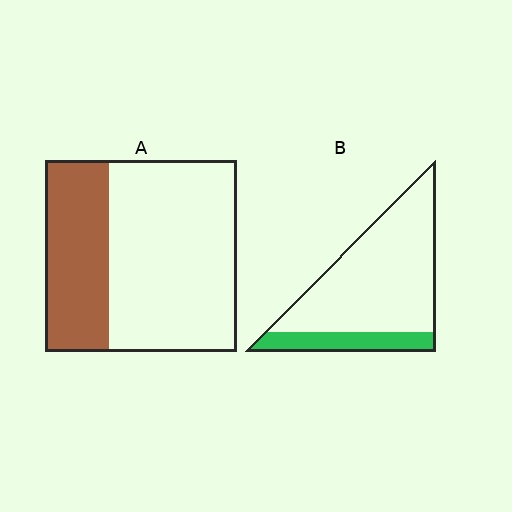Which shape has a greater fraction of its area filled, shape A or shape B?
Shape A.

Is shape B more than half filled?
No.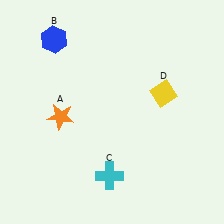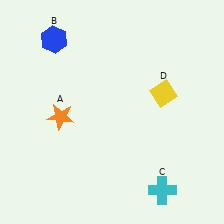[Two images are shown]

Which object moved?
The cyan cross (C) moved right.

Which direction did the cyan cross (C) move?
The cyan cross (C) moved right.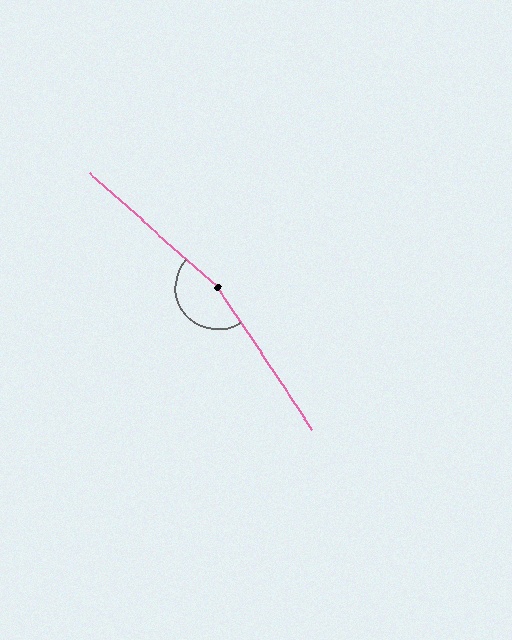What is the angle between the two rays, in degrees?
Approximately 166 degrees.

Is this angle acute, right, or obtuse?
It is obtuse.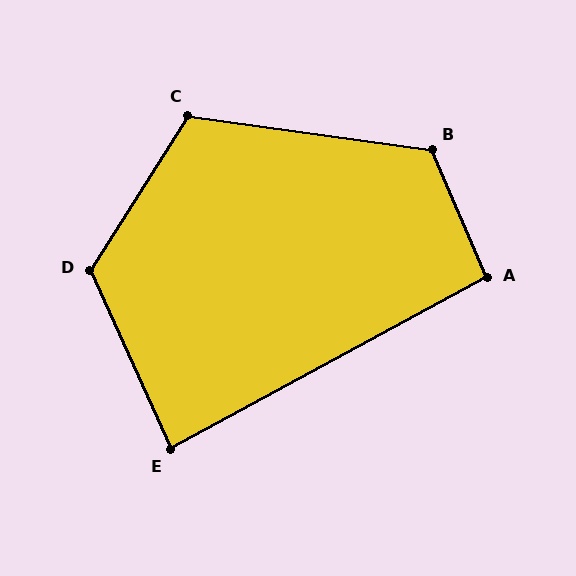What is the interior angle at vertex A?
Approximately 95 degrees (obtuse).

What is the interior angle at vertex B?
Approximately 121 degrees (obtuse).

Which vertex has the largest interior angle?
D, at approximately 123 degrees.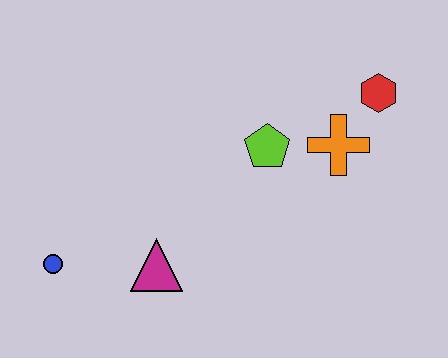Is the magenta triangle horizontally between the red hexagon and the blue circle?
Yes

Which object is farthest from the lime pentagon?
The blue circle is farthest from the lime pentagon.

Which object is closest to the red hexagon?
The orange cross is closest to the red hexagon.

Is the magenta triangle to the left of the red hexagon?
Yes